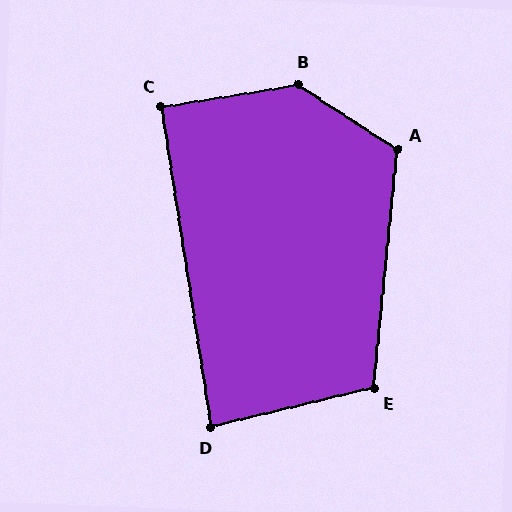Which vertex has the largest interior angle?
B, at approximately 137 degrees.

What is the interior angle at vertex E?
Approximately 109 degrees (obtuse).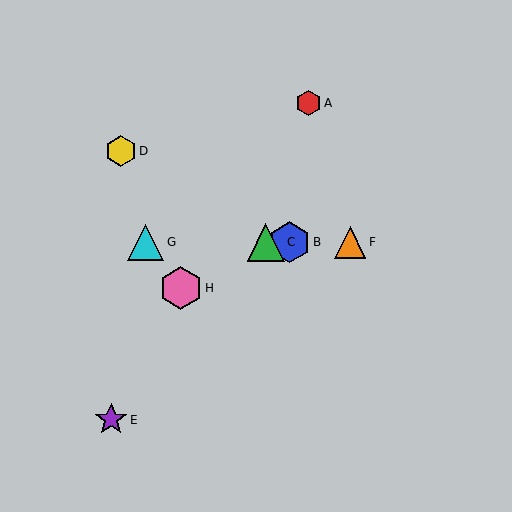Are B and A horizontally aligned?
No, B is at y≈242 and A is at y≈103.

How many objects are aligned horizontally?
4 objects (B, C, F, G) are aligned horizontally.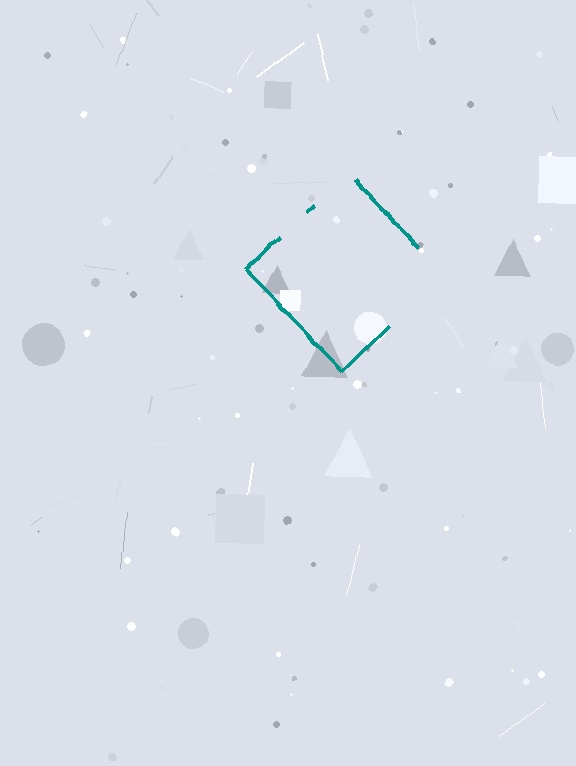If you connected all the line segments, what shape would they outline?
They would outline a diamond.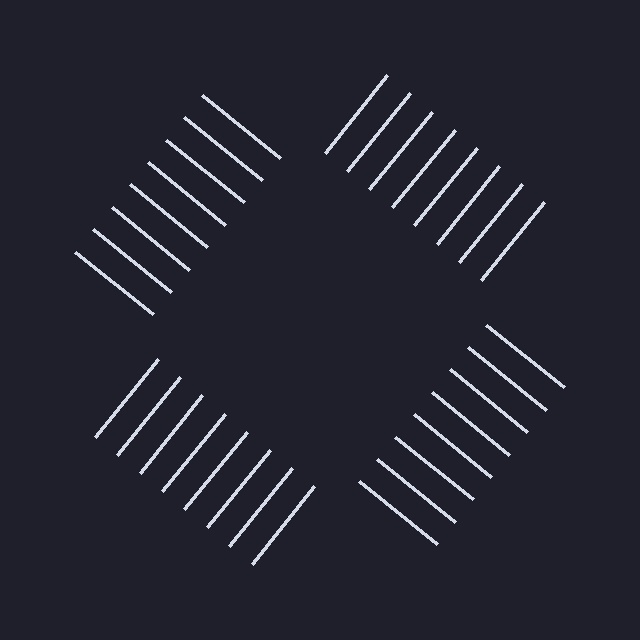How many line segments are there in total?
32 — 8 along each of the 4 edges.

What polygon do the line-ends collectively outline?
An illusory square — the line segments terminate on its edges but no continuous stroke is drawn.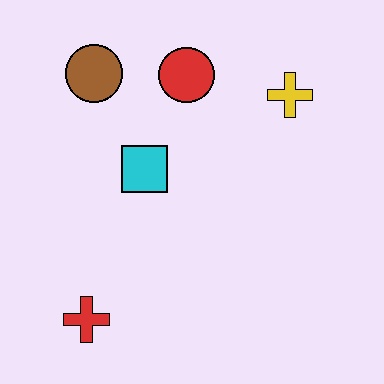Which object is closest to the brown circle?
The red circle is closest to the brown circle.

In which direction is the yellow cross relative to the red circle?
The yellow cross is to the right of the red circle.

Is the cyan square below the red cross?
No